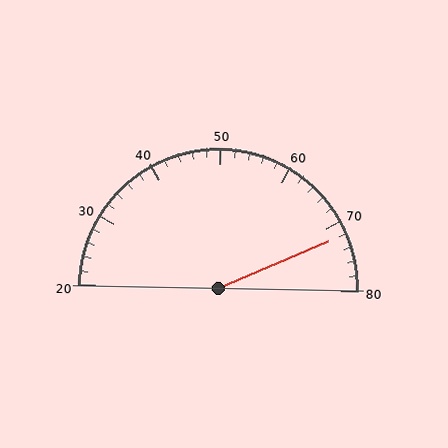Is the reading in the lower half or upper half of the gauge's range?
The reading is in the upper half of the range (20 to 80).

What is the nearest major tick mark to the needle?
The nearest major tick mark is 70.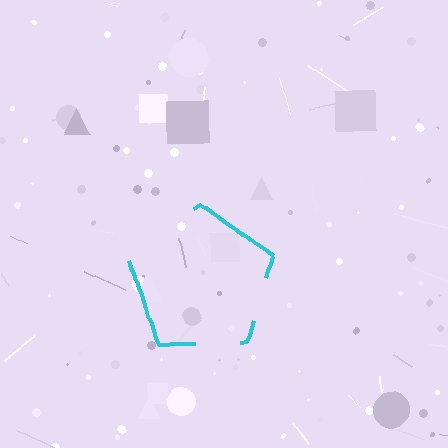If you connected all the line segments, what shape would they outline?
They would outline a pentagon.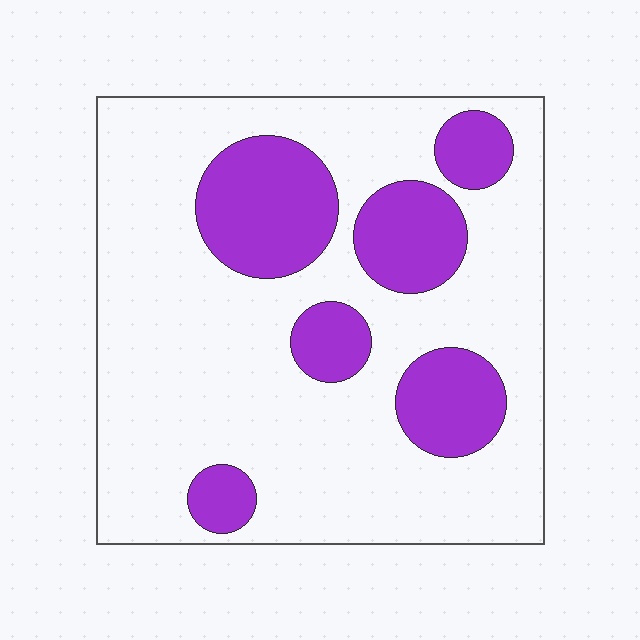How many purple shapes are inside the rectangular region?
6.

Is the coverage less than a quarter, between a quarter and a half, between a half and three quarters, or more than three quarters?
Between a quarter and a half.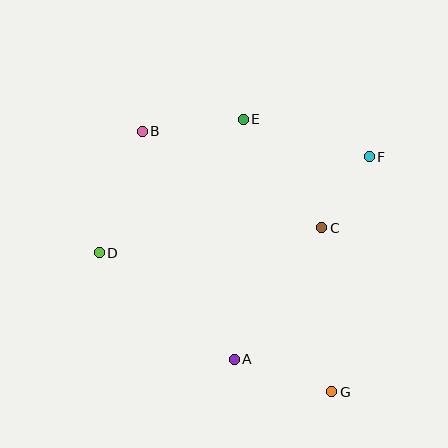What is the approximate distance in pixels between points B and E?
The distance between B and E is approximately 102 pixels.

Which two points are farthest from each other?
Points B and G are farthest from each other.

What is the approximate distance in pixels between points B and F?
The distance between B and F is approximately 229 pixels.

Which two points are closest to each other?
Points C and F are closest to each other.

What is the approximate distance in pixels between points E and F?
The distance between E and F is approximately 131 pixels.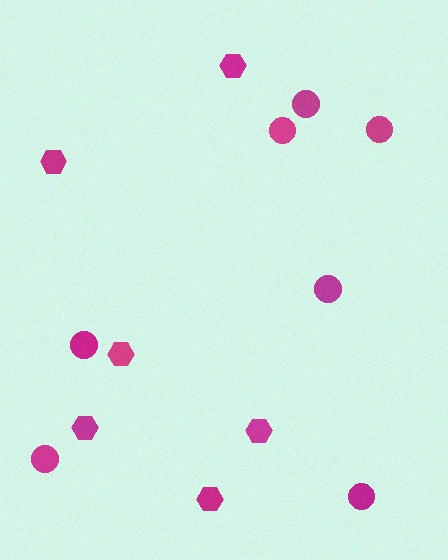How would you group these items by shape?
There are 2 groups: one group of circles (7) and one group of hexagons (6).